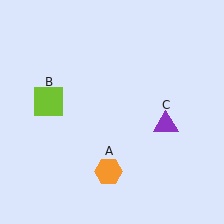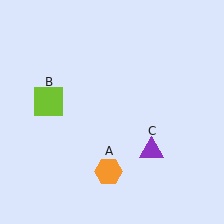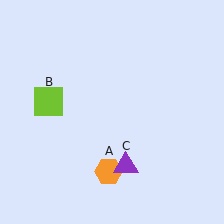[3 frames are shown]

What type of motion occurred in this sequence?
The purple triangle (object C) rotated clockwise around the center of the scene.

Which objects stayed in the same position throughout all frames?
Orange hexagon (object A) and lime square (object B) remained stationary.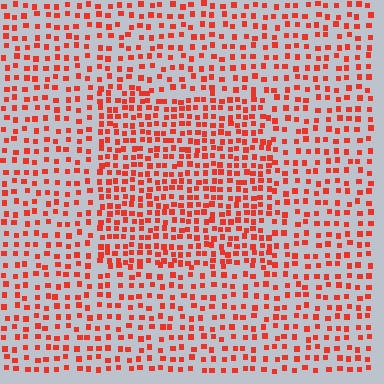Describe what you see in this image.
The image contains small red elements arranged at two different densities. A rectangle-shaped region is visible where the elements are more densely packed than the surrounding area.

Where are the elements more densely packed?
The elements are more densely packed inside the rectangle boundary.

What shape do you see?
I see a rectangle.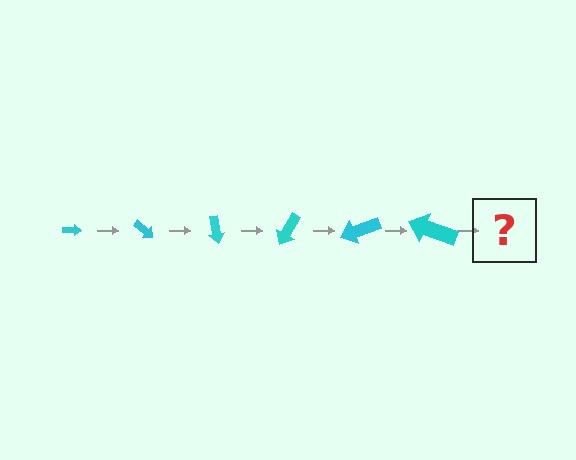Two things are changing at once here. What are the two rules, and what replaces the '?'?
The two rules are that the arrow grows larger each step and it rotates 40 degrees each step. The '?' should be an arrow, larger than the previous one and rotated 240 degrees from the start.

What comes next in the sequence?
The next element should be an arrow, larger than the previous one and rotated 240 degrees from the start.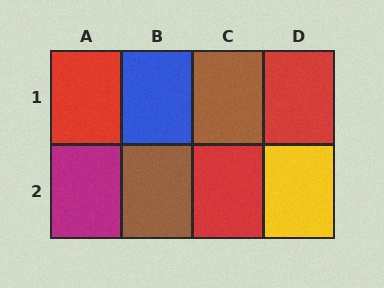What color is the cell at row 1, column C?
Brown.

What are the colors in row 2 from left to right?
Magenta, brown, red, yellow.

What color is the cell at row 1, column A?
Red.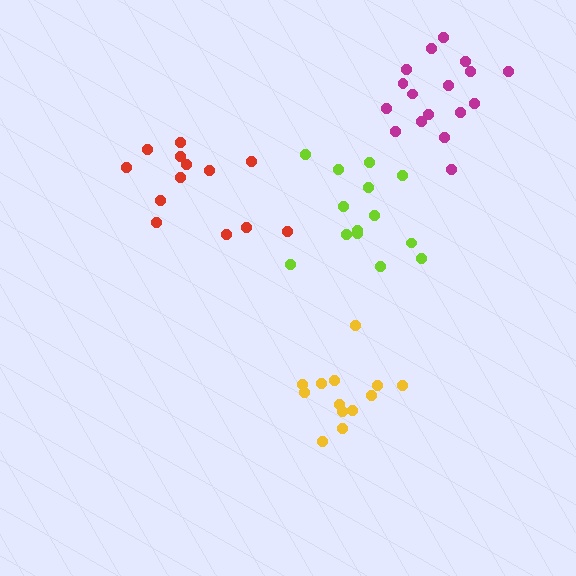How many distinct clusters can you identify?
There are 4 distinct clusters.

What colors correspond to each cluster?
The clusters are colored: lime, red, yellow, magenta.